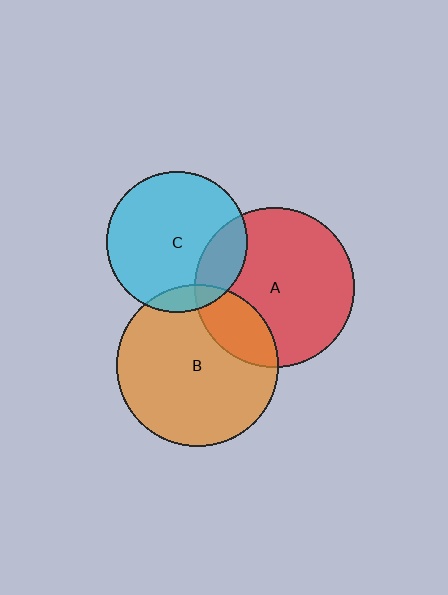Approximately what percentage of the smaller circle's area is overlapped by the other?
Approximately 20%.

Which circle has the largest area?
Circle B (orange).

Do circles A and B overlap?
Yes.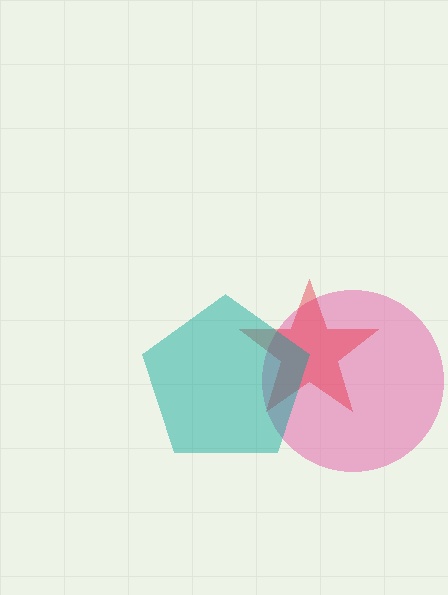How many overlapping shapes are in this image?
There are 3 overlapping shapes in the image.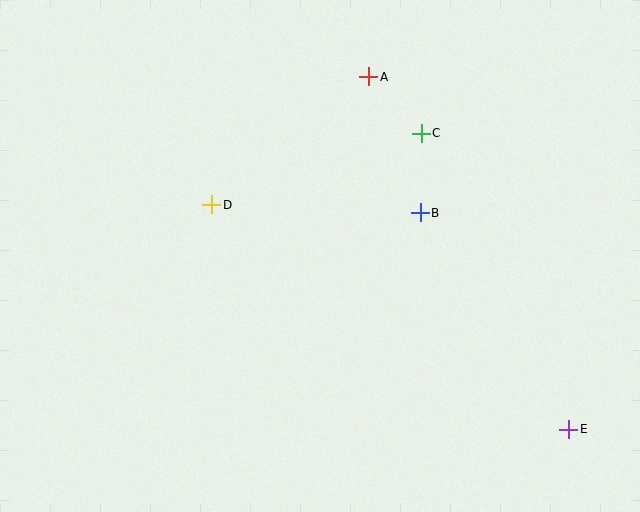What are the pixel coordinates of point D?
Point D is at (212, 205).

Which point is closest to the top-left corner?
Point D is closest to the top-left corner.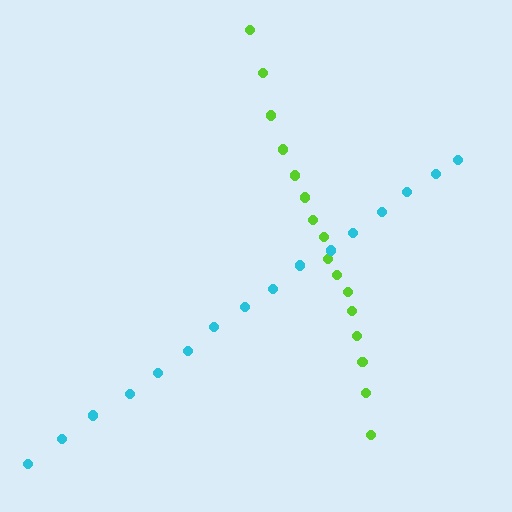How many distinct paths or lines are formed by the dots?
There are 2 distinct paths.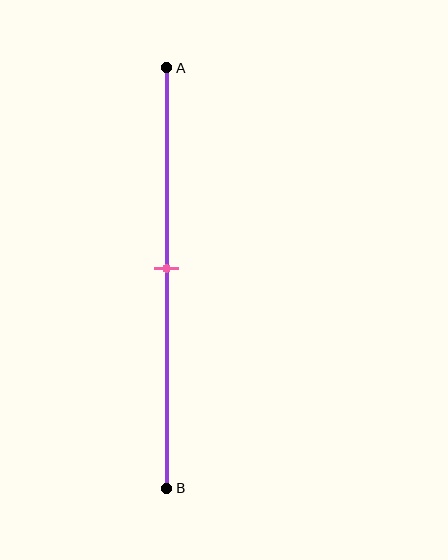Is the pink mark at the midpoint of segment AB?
Yes, the mark is approximately at the midpoint.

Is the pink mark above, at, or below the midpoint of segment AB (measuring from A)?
The pink mark is approximately at the midpoint of segment AB.